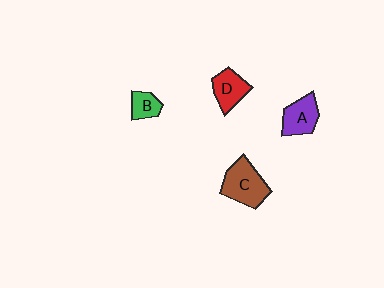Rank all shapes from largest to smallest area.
From largest to smallest: C (brown), A (purple), D (red), B (green).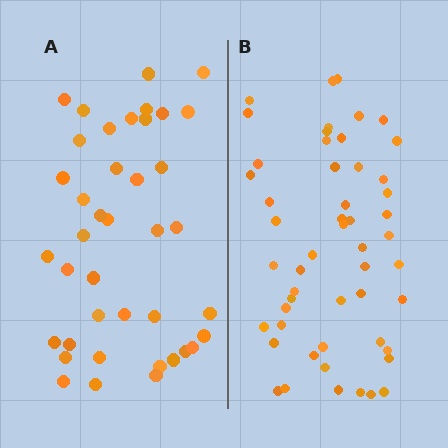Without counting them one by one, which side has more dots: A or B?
Region B (the right region) has more dots.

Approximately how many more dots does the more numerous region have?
Region B has roughly 12 or so more dots than region A.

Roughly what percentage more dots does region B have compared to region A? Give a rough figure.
About 30% more.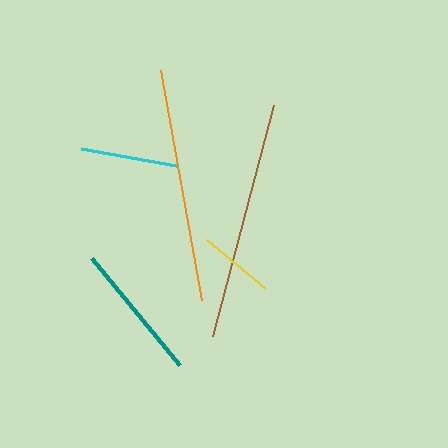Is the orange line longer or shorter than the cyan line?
The orange line is longer than the cyan line.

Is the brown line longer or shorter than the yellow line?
The brown line is longer than the yellow line.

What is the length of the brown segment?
The brown segment is approximately 238 pixels long.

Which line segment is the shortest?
The yellow line is the shortest at approximately 76 pixels.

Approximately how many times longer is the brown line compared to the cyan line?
The brown line is approximately 2.5 times the length of the cyan line.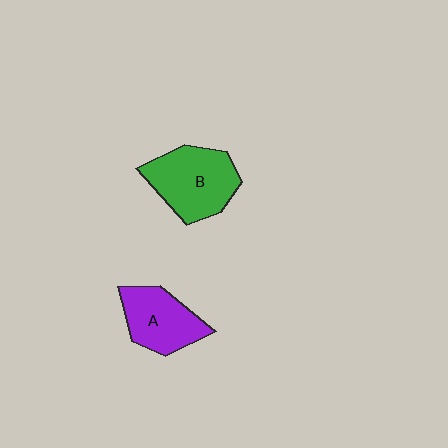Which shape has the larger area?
Shape B (green).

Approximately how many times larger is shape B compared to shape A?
Approximately 1.2 times.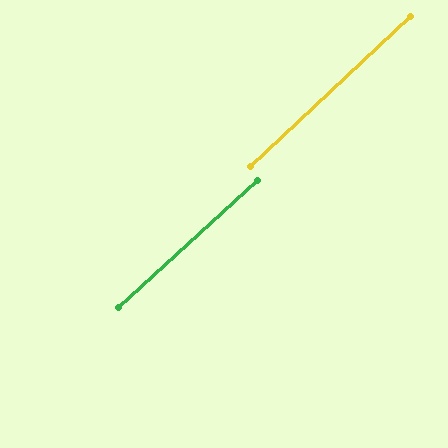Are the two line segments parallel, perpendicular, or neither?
Parallel — their directions differ by only 0.5°.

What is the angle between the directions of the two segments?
Approximately 1 degree.